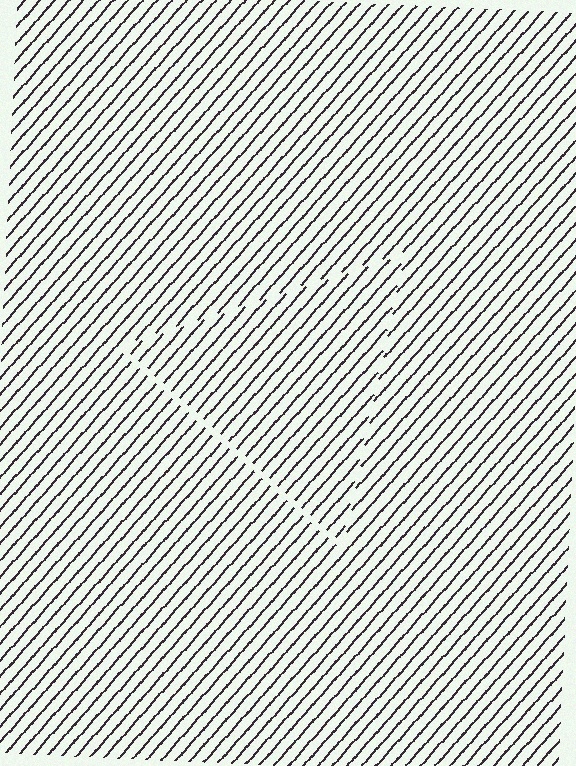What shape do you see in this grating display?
An illusory triangle. The interior of the shape contains the same grating, shifted by half a period — the contour is defined by the phase discontinuity where line-ends from the inner and outer gratings abut.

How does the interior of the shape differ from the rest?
The interior of the shape contains the same grating, shifted by half a period — the contour is defined by the phase discontinuity where line-ends from the inner and outer gratings abut.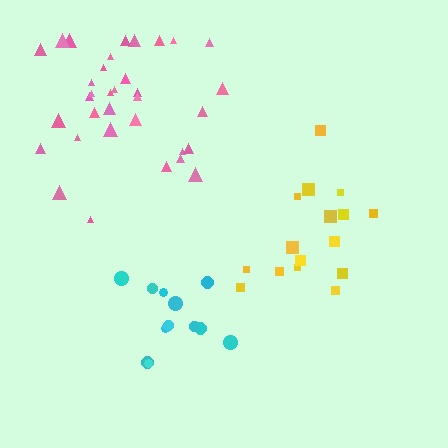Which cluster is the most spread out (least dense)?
Yellow.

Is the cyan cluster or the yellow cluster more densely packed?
Cyan.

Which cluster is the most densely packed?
Cyan.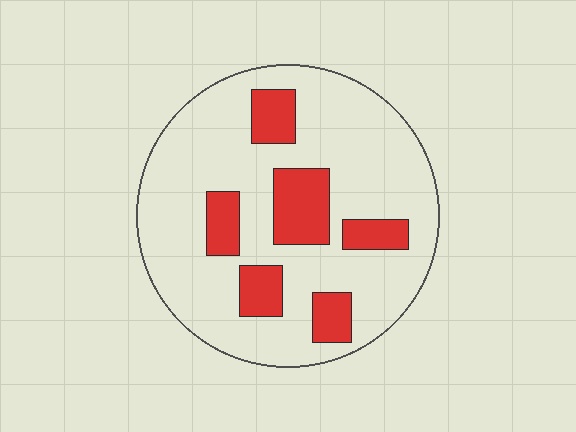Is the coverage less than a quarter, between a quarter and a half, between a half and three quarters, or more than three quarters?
Less than a quarter.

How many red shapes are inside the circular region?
6.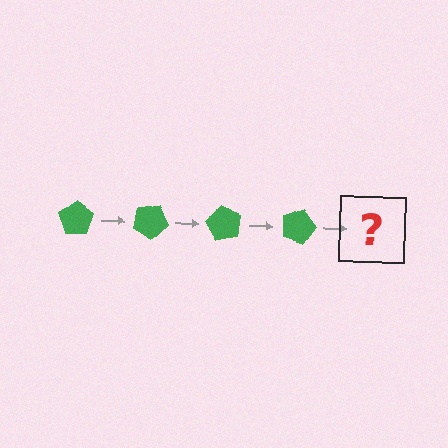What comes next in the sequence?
The next element should be a green pentagon rotated 120 degrees.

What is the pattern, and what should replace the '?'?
The pattern is that the pentagon rotates 30 degrees each step. The '?' should be a green pentagon rotated 120 degrees.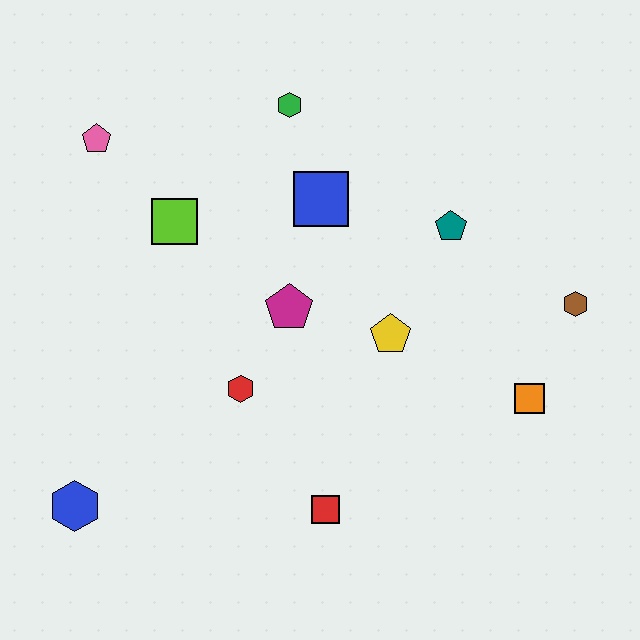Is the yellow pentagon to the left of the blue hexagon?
No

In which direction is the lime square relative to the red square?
The lime square is above the red square.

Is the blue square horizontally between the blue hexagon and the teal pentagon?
Yes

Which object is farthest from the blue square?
The blue hexagon is farthest from the blue square.